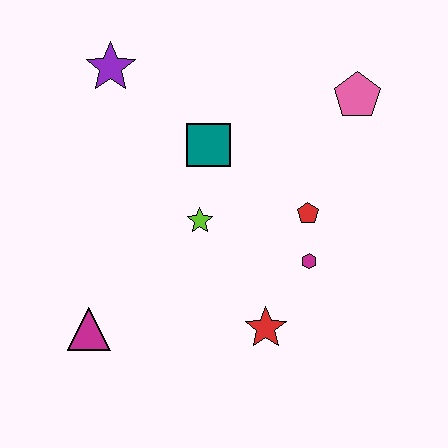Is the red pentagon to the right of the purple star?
Yes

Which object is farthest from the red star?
The purple star is farthest from the red star.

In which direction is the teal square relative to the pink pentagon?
The teal square is to the left of the pink pentagon.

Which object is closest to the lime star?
The teal square is closest to the lime star.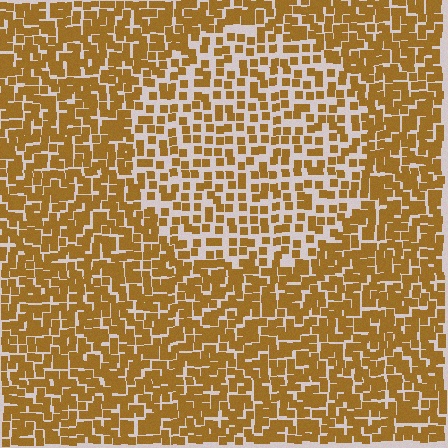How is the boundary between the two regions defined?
The boundary is defined by a change in element density (approximately 1.8x ratio). All elements are the same color, size, and shape.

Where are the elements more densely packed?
The elements are more densely packed outside the circle boundary.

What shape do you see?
I see a circle.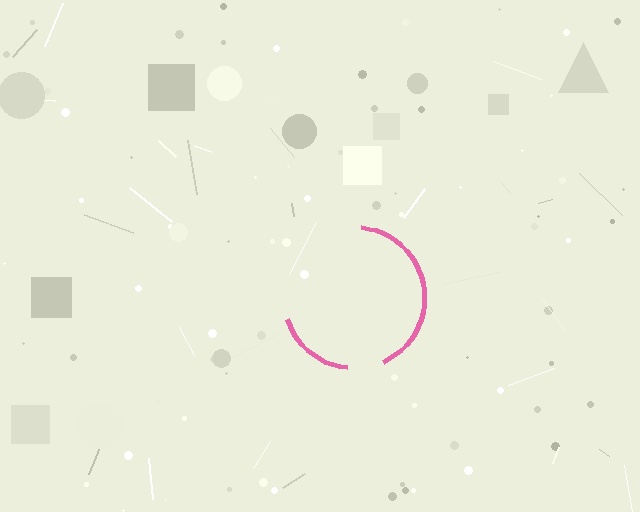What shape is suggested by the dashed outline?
The dashed outline suggests a circle.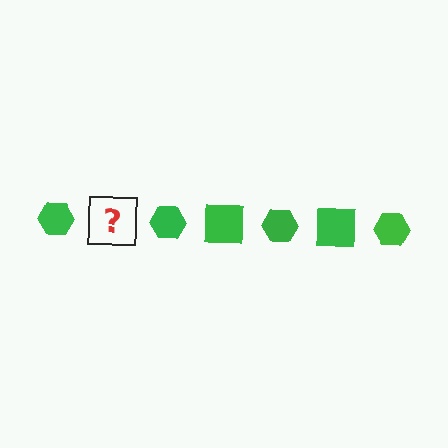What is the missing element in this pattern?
The missing element is a green square.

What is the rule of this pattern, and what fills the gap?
The rule is that the pattern cycles through hexagon, square shapes in green. The gap should be filled with a green square.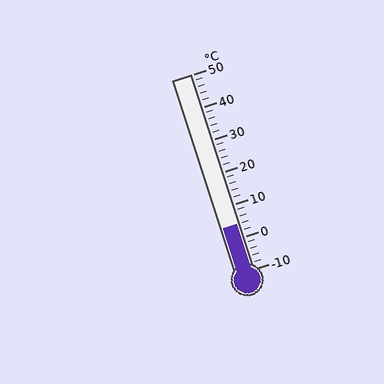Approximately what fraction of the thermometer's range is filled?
The thermometer is filled to approximately 25% of its range.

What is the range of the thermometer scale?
The thermometer scale ranges from -10°C to 50°C.